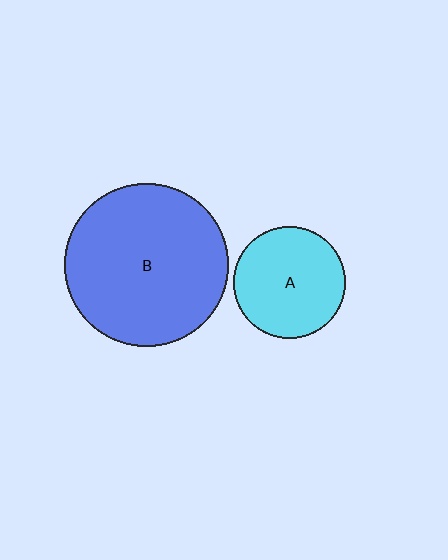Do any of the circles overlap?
No, none of the circles overlap.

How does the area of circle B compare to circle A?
Approximately 2.1 times.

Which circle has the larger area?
Circle B (blue).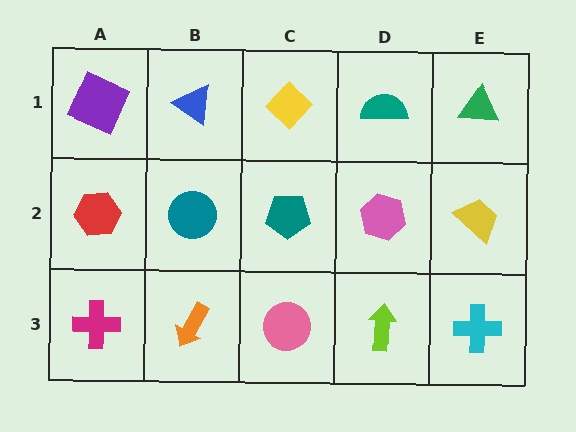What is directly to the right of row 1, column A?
A blue triangle.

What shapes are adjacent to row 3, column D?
A pink hexagon (row 2, column D), a pink circle (row 3, column C), a cyan cross (row 3, column E).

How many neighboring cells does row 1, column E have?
2.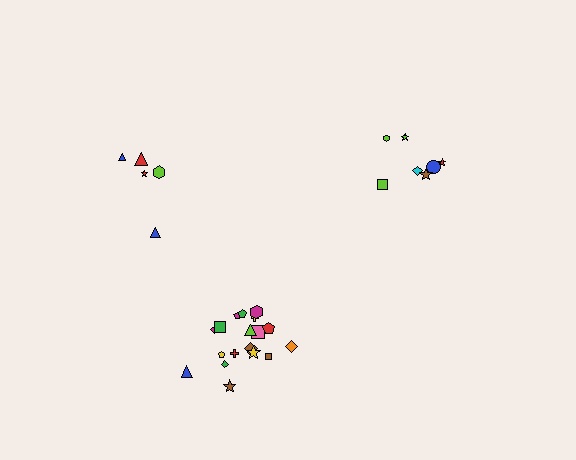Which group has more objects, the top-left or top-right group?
The top-right group.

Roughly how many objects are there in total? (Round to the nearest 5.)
Roughly 30 objects in total.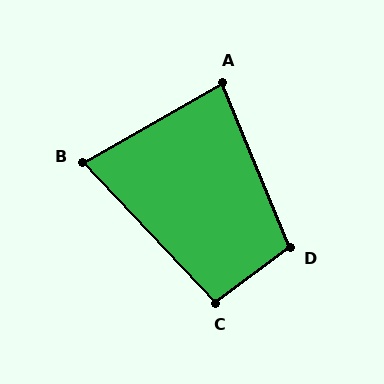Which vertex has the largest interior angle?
D, at approximately 104 degrees.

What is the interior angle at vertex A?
Approximately 83 degrees (acute).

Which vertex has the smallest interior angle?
B, at approximately 76 degrees.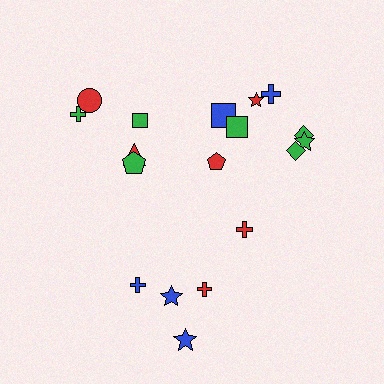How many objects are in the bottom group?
There are 5 objects.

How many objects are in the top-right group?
There are 8 objects.